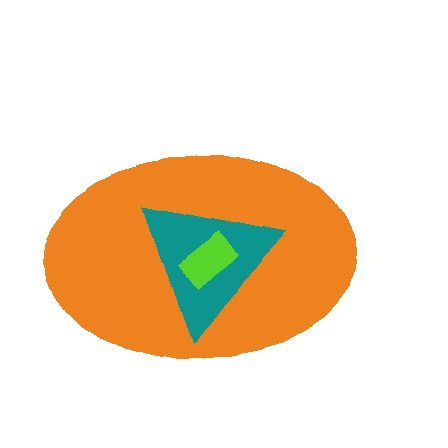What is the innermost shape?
The lime rectangle.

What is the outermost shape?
The orange ellipse.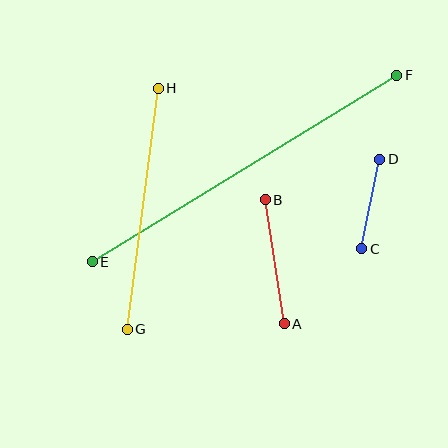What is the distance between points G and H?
The distance is approximately 243 pixels.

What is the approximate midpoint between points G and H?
The midpoint is at approximately (143, 209) pixels.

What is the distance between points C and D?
The distance is approximately 92 pixels.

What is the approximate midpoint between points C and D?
The midpoint is at approximately (371, 204) pixels.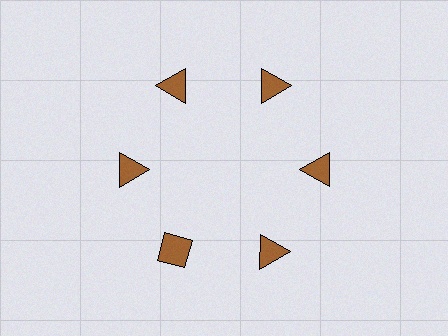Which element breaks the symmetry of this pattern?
The brown diamond at roughly the 7 o'clock position breaks the symmetry. All other shapes are brown triangles.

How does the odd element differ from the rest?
It has a different shape: diamond instead of triangle.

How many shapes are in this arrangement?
There are 6 shapes arranged in a ring pattern.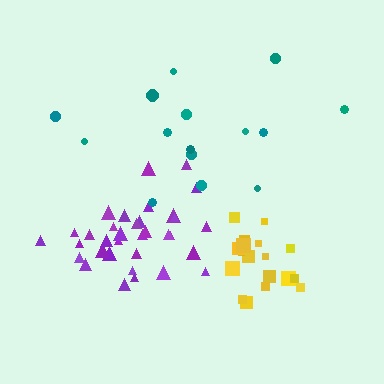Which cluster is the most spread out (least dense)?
Teal.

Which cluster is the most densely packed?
Purple.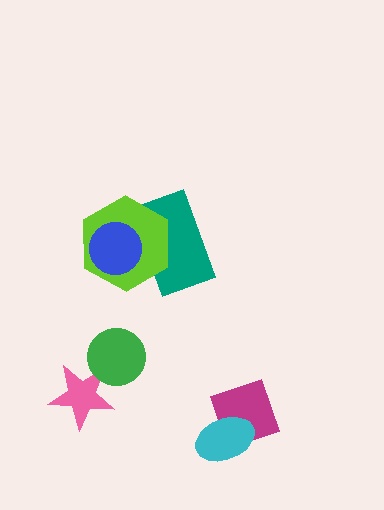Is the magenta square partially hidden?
Yes, it is partially covered by another shape.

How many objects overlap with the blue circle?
2 objects overlap with the blue circle.